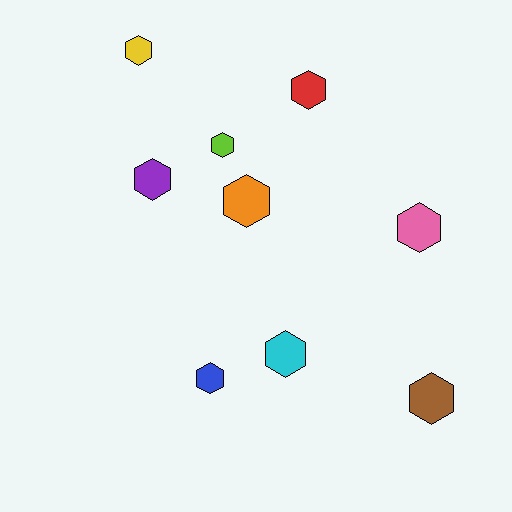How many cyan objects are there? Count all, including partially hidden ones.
There is 1 cyan object.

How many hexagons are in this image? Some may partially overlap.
There are 9 hexagons.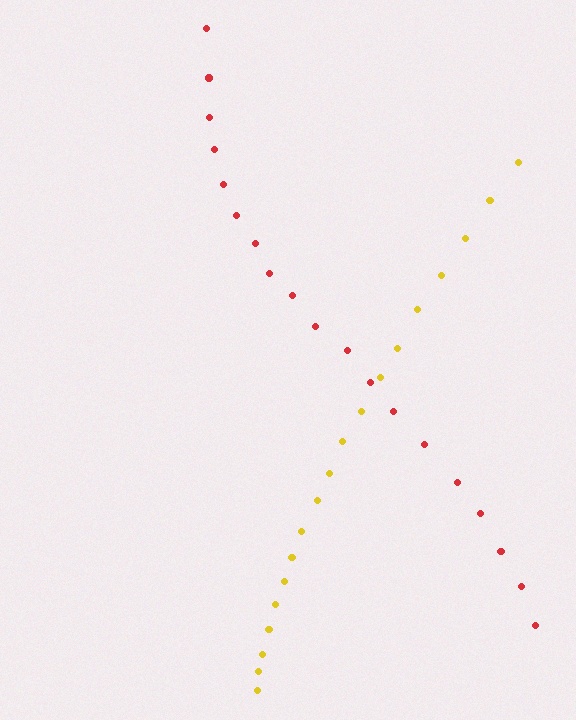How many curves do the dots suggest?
There are 2 distinct paths.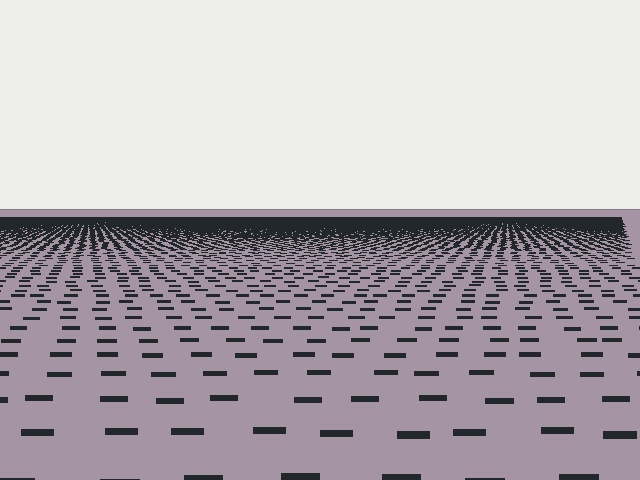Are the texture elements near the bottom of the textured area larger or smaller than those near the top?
Larger. Near the bottom, elements are closer to the viewer and appear at a bigger on-screen size.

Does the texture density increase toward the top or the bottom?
Density increases toward the top.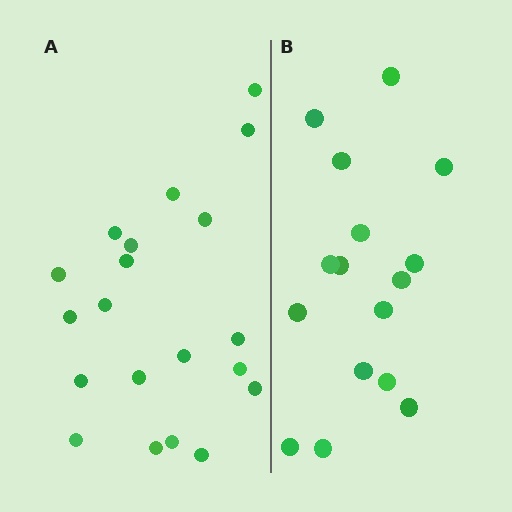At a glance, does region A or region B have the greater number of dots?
Region A (the left region) has more dots.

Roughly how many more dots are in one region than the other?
Region A has about 4 more dots than region B.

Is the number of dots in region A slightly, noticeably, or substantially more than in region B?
Region A has noticeably more, but not dramatically so. The ratio is roughly 1.2 to 1.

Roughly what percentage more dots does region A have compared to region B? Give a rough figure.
About 25% more.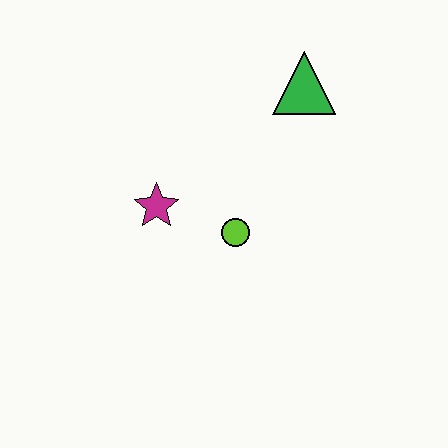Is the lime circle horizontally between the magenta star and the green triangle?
Yes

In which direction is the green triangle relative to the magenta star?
The green triangle is to the right of the magenta star.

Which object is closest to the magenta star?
The lime circle is closest to the magenta star.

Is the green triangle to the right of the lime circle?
Yes